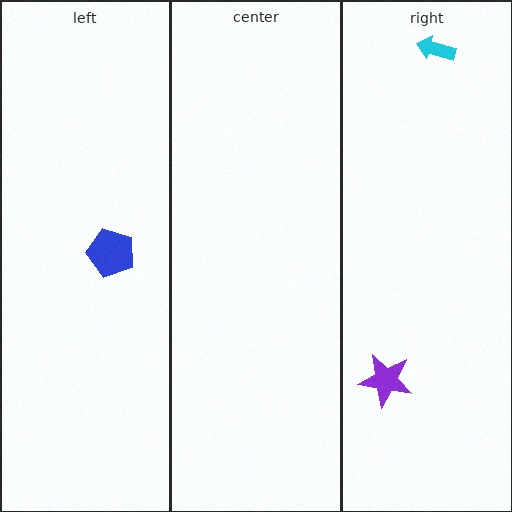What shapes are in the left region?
The blue pentagon.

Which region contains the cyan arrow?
The right region.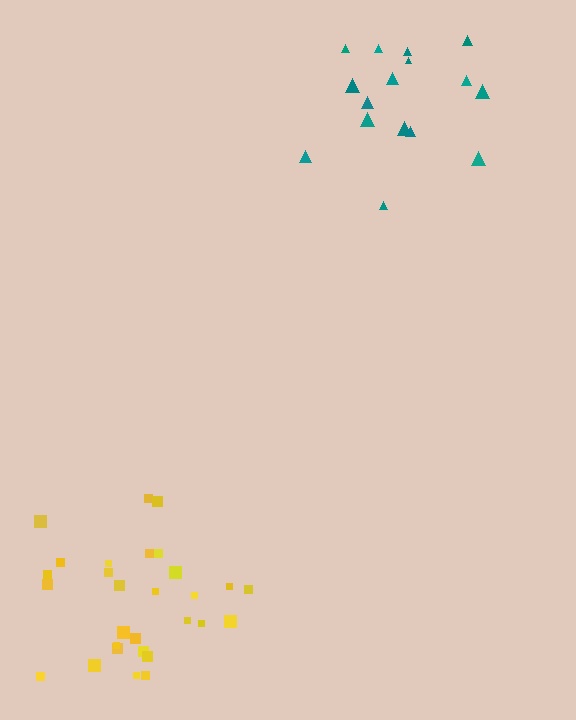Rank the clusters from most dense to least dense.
yellow, teal.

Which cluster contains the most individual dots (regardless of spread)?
Yellow (29).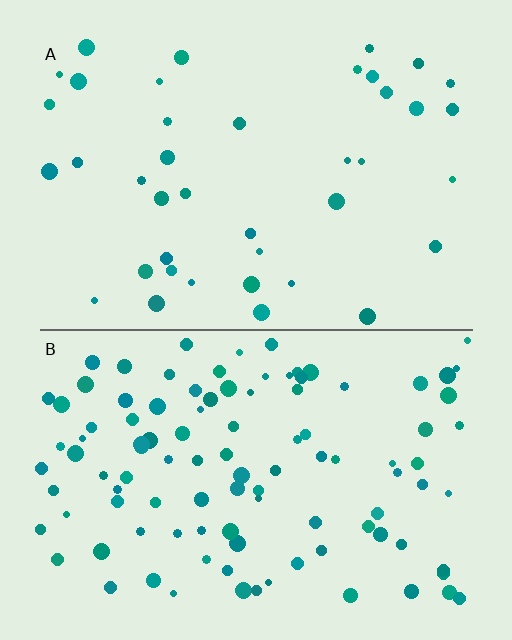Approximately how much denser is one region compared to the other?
Approximately 2.6× — region B over region A.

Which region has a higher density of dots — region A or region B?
B (the bottom).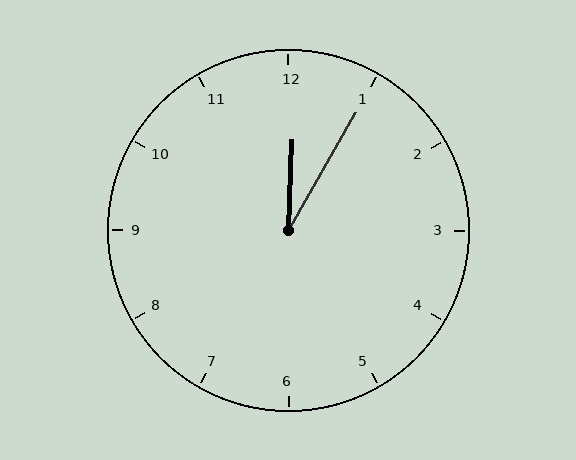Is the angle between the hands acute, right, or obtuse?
It is acute.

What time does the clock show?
12:05.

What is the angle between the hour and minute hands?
Approximately 28 degrees.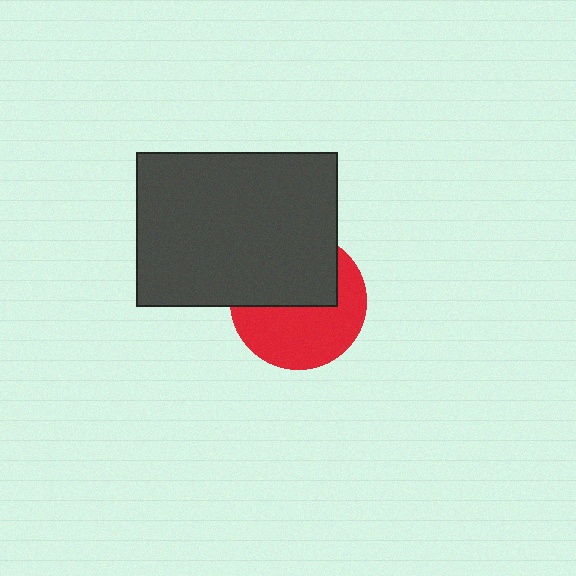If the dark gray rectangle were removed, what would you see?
You would see the complete red circle.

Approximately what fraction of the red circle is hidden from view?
Roughly 47% of the red circle is hidden behind the dark gray rectangle.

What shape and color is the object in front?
The object in front is a dark gray rectangle.